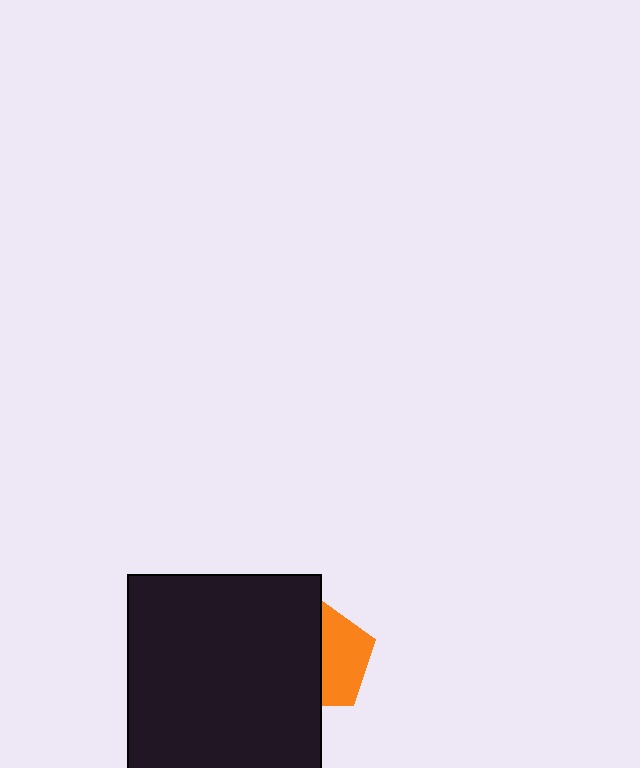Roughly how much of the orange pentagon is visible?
About half of it is visible (roughly 47%).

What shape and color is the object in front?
The object in front is a black rectangle.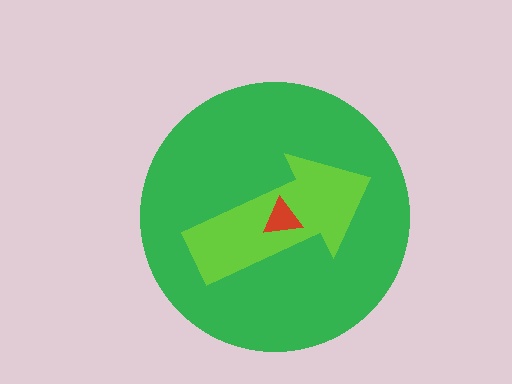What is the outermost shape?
The green circle.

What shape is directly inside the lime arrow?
The red triangle.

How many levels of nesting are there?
3.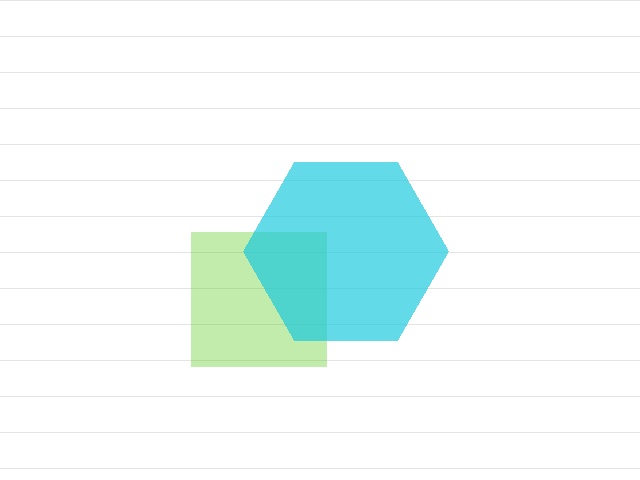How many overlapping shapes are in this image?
There are 2 overlapping shapes in the image.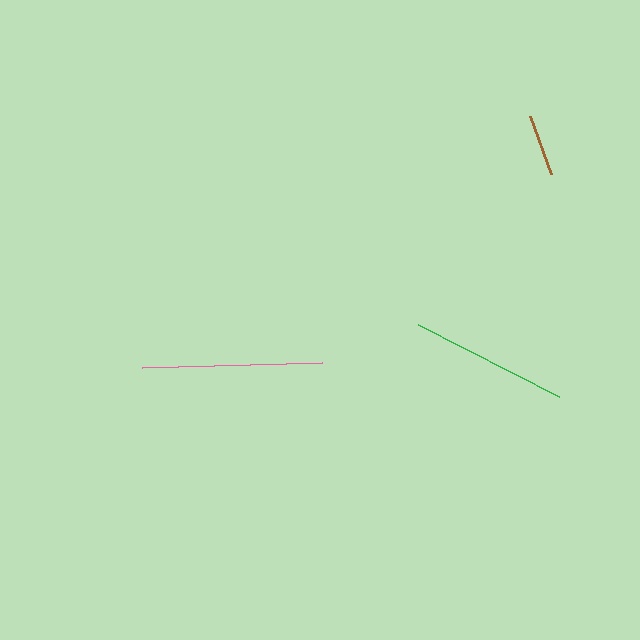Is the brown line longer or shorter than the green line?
The green line is longer than the brown line.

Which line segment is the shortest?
The brown line is the shortest at approximately 62 pixels.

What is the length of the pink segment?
The pink segment is approximately 180 pixels long.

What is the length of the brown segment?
The brown segment is approximately 62 pixels long.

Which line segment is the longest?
The pink line is the longest at approximately 180 pixels.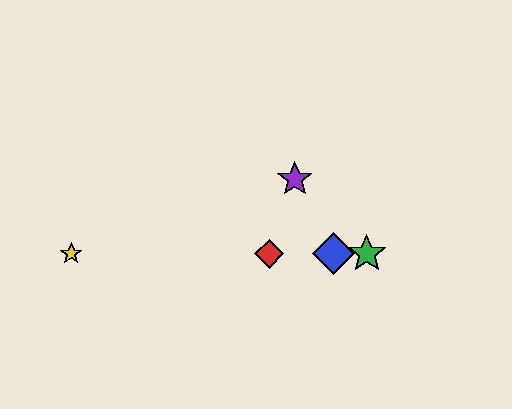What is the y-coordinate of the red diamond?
The red diamond is at y≈254.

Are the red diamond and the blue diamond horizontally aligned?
Yes, both are at y≈254.